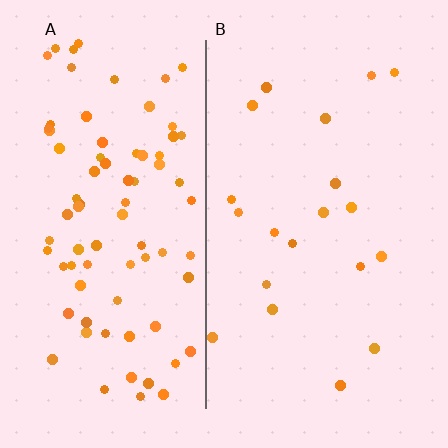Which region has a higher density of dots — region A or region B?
A (the left).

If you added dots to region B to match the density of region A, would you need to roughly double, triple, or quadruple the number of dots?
Approximately quadruple.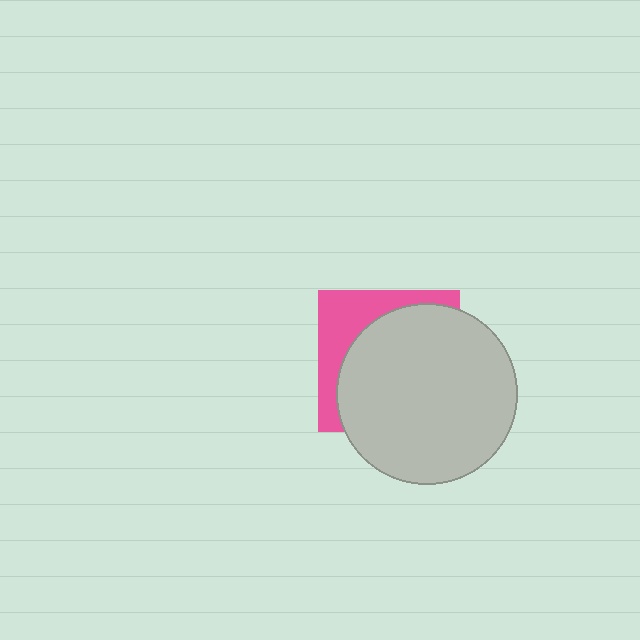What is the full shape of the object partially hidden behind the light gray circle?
The partially hidden object is a pink square.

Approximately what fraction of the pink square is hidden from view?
Roughly 69% of the pink square is hidden behind the light gray circle.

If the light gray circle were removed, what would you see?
You would see the complete pink square.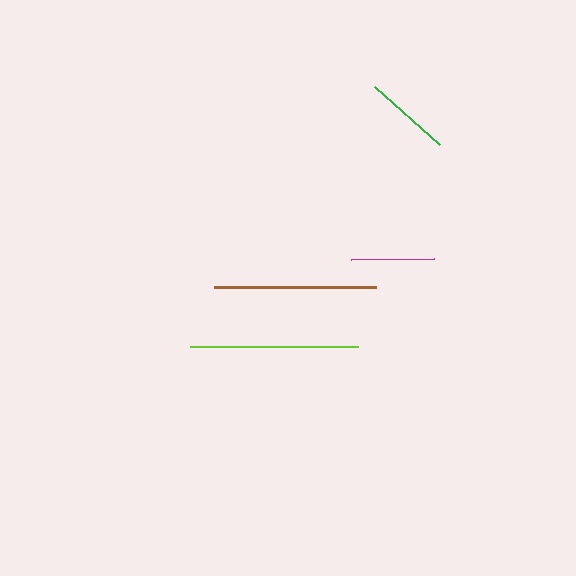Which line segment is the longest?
The lime line is the longest at approximately 168 pixels.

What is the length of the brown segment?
The brown segment is approximately 162 pixels long.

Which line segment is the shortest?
The magenta line is the shortest at approximately 83 pixels.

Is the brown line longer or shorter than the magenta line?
The brown line is longer than the magenta line.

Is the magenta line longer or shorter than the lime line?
The lime line is longer than the magenta line.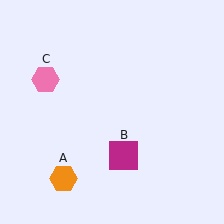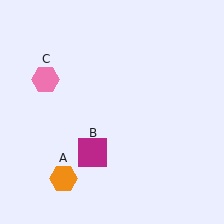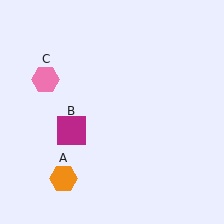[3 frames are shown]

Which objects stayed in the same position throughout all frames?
Orange hexagon (object A) and pink hexagon (object C) remained stationary.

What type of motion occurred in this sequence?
The magenta square (object B) rotated clockwise around the center of the scene.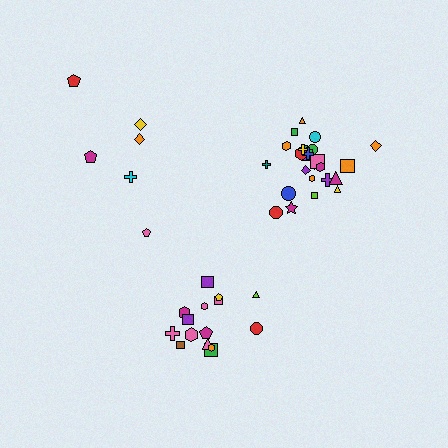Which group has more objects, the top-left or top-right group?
The top-right group.